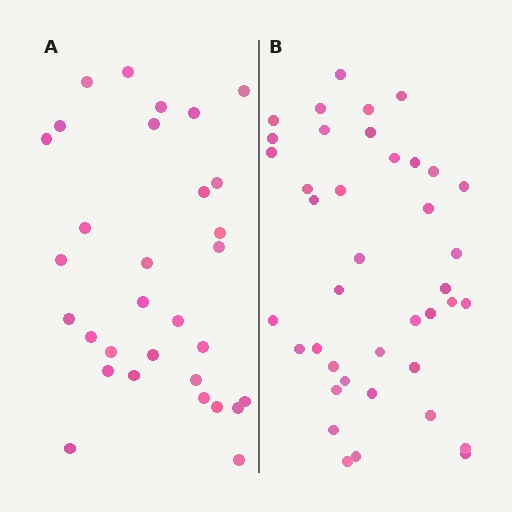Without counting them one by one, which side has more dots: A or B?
Region B (the right region) has more dots.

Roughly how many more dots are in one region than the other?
Region B has roughly 8 or so more dots than region A.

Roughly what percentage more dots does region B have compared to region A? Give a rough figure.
About 30% more.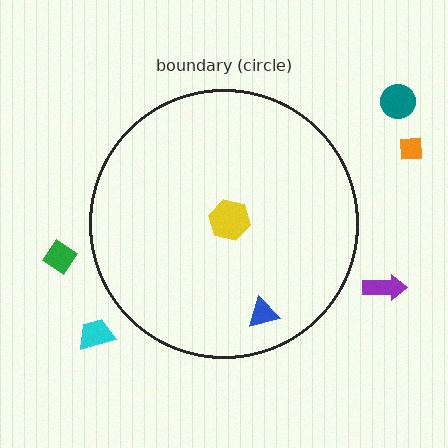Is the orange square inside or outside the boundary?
Outside.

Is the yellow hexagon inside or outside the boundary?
Inside.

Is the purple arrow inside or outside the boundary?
Outside.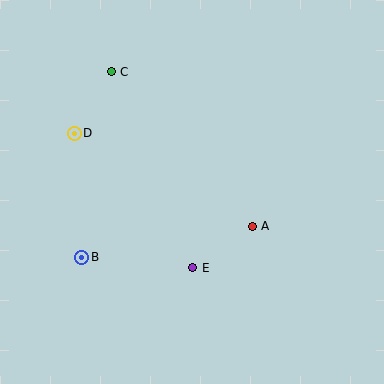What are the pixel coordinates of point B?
Point B is at (82, 257).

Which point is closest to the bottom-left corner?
Point B is closest to the bottom-left corner.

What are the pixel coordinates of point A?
Point A is at (252, 226).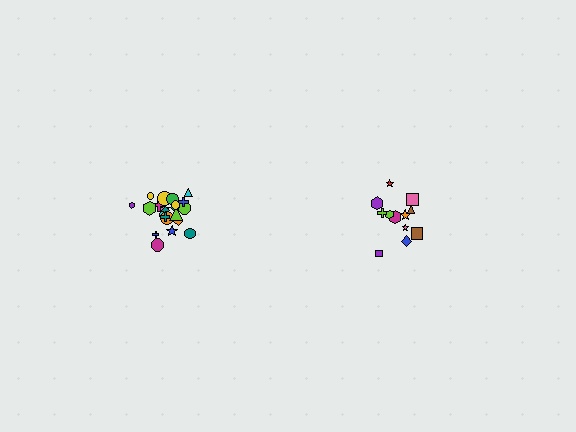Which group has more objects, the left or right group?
The left group.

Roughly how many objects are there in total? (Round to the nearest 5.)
Roughly 35 objects in total.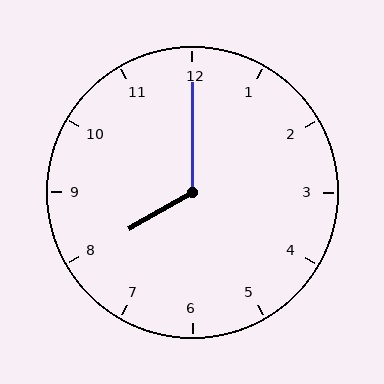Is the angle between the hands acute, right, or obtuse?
It is obtuse.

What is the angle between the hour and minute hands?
Approximately 120 degrees.